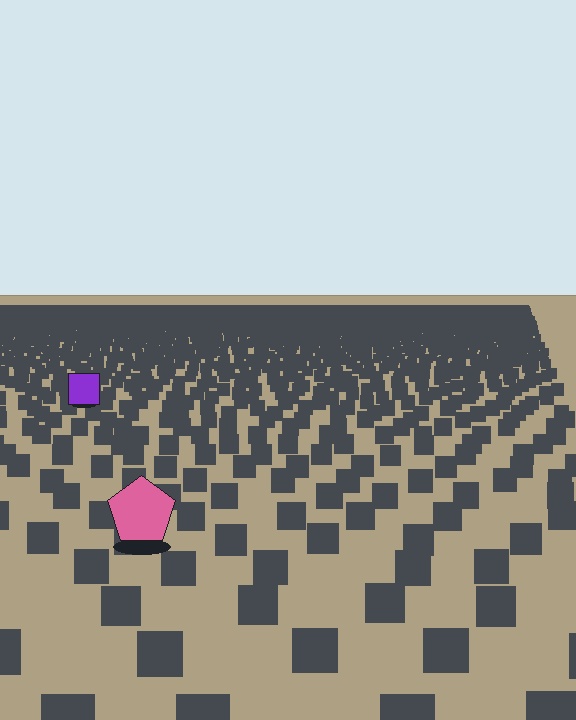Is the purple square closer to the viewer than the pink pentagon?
No. The pink pentagon is closer — you can tell from the texture gradient: the ground texture is coarser near it.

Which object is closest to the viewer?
The pink pentagon is closest. The texture marks near it are larger and more spread out.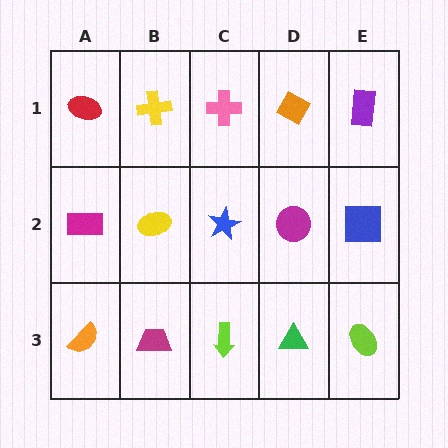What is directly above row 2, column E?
A purple rectangle.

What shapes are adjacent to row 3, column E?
A blue square (row 2, column E), a green triangle (row 3, column D).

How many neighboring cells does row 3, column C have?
3.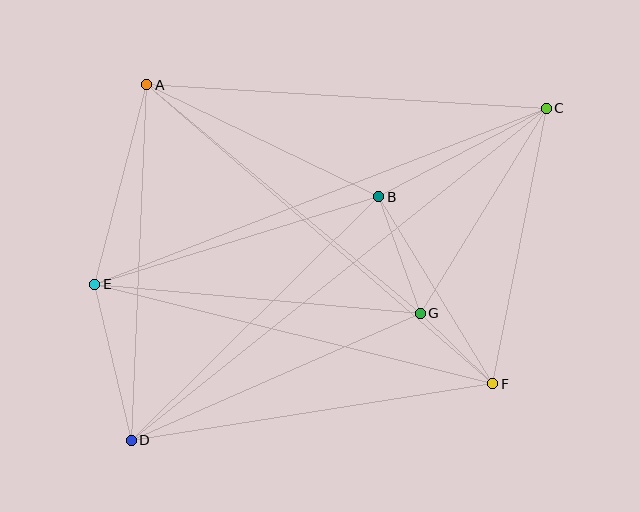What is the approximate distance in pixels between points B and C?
The distance between B and C is approximately 190 pixels.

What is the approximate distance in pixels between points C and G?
The distance between C and G is approximately 241 pixels.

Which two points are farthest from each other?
Points C and D are farthest from each other.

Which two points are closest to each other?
Points F and G are closest to each other.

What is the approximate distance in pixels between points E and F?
The distance between E and F is approximately 410 pixels.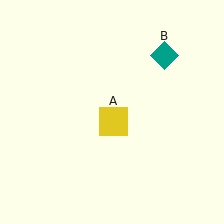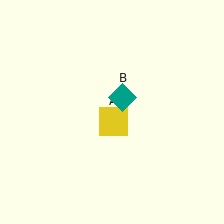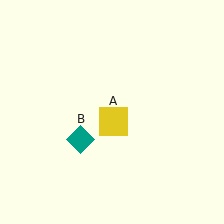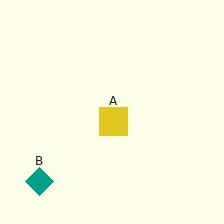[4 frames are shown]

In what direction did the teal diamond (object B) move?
The teal diamond (object B) moved down and to the left.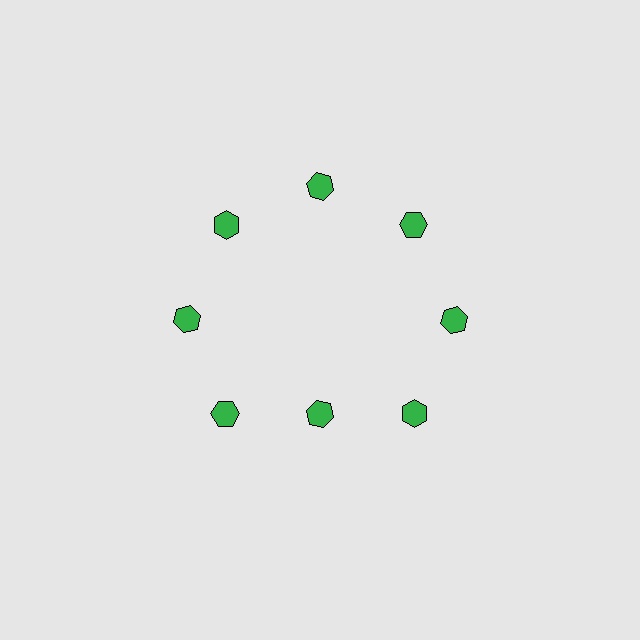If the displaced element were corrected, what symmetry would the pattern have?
It would have 8-fold rotational symmetry — the pattern would map onto itself every 45 degrees.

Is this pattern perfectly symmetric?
No. The 8 green hexagons are arranged in a ring, but one element near the 6 o'clock position is pulled inward toward the center, breaking the 8-fold rotational symmetry.